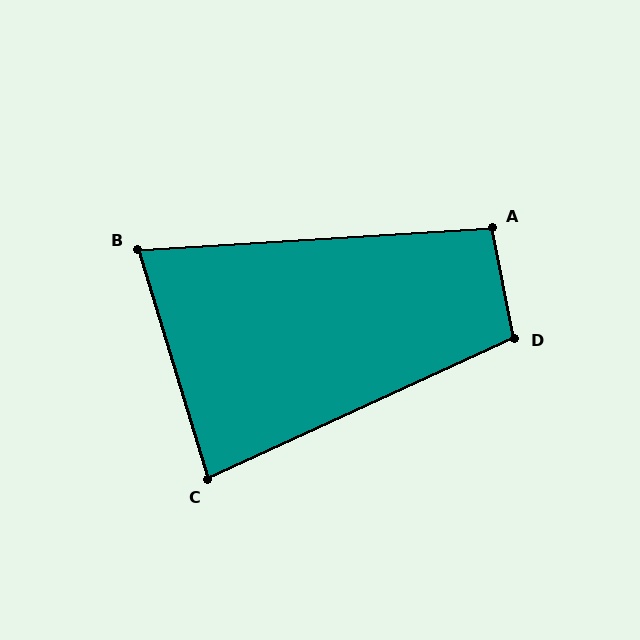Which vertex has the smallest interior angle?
B, at approximately 77 degrees.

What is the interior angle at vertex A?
Approximately 98 degrees (obtuse).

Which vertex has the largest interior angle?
D, at approximately 103 degrees.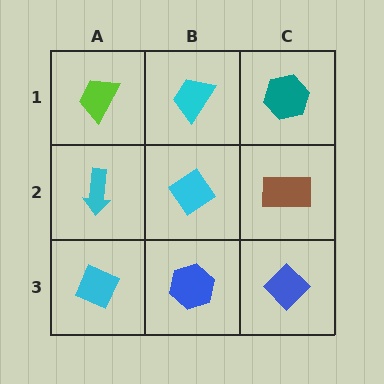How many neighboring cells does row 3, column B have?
3.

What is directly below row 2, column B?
A blue hexagon.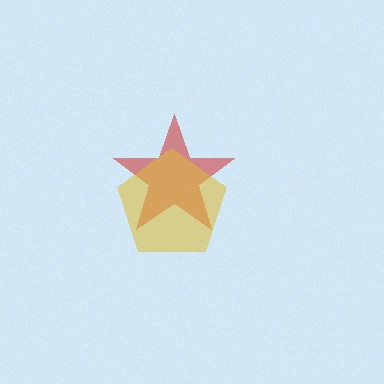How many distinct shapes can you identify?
There are 2 distinct shapes: a red star, a yellow pentagon.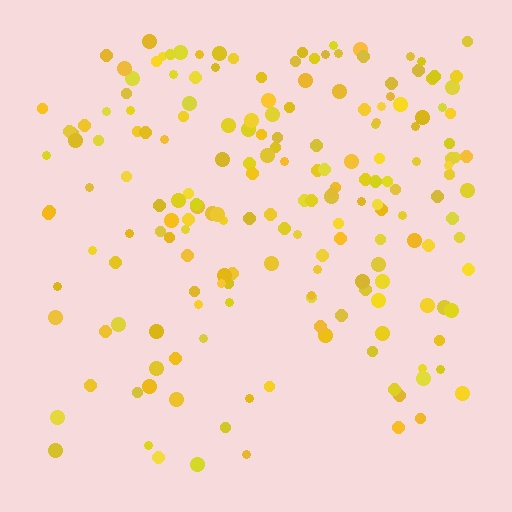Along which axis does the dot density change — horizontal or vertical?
Vertical.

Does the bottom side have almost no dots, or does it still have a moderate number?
Still a moderate number, just noticeably fewer than the top.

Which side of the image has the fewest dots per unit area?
The bottom.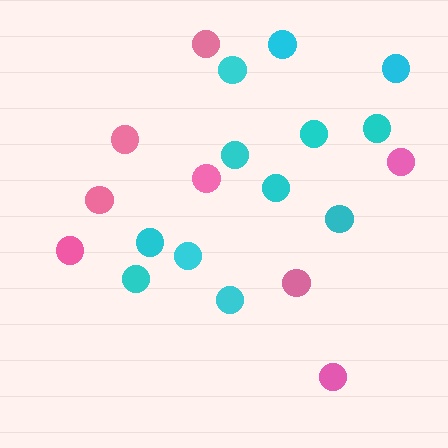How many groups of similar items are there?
There are 2 groups: one group of pink circles (8) and one group of cyan circles (12).